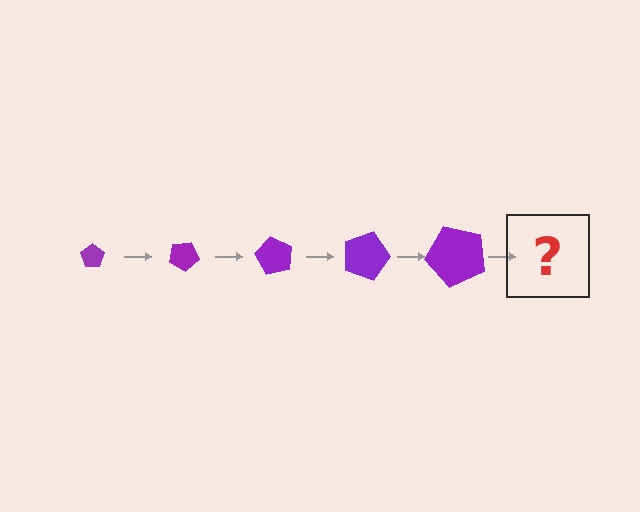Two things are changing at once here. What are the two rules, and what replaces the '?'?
The two rules are that the pentagon grows larger each step and it rotates 30 degrees each step. The '?' should be a pentagon, larger than the previous one and rotated 150 degrees from the start.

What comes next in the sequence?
The next element should be a pentagon, larger than the previous one and rotated 150 degrees from the start.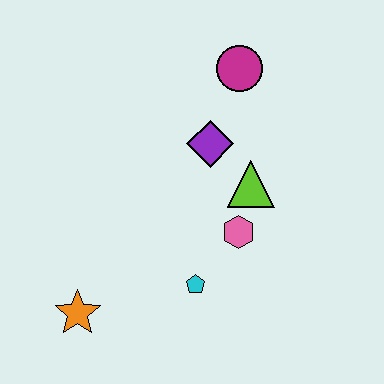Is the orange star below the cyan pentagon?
Yes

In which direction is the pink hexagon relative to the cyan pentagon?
The pink hexagon is above the cyan pentagon.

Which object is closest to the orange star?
The cyan pentagon is closest to the orange star.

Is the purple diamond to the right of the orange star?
Yes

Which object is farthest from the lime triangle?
The orange star is farthest from the lime triangle.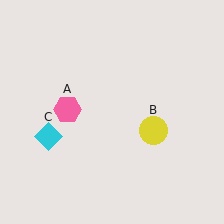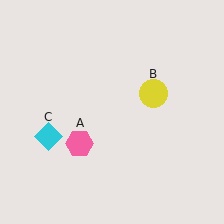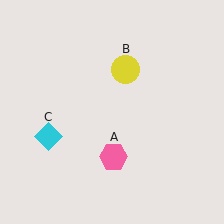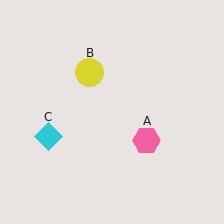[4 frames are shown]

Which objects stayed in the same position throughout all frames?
Cyan diamond (object C) remained stationary.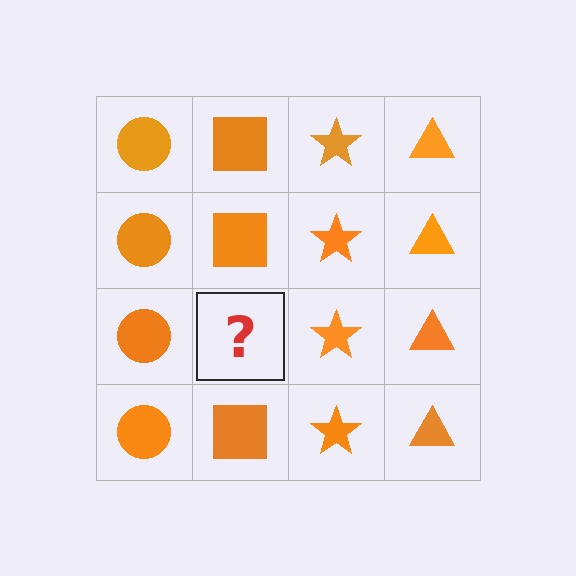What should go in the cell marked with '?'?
The missing cell should contain an orange square.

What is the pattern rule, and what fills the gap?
The rule is that each column has a consistent shape. The gap should be filled with an orange square.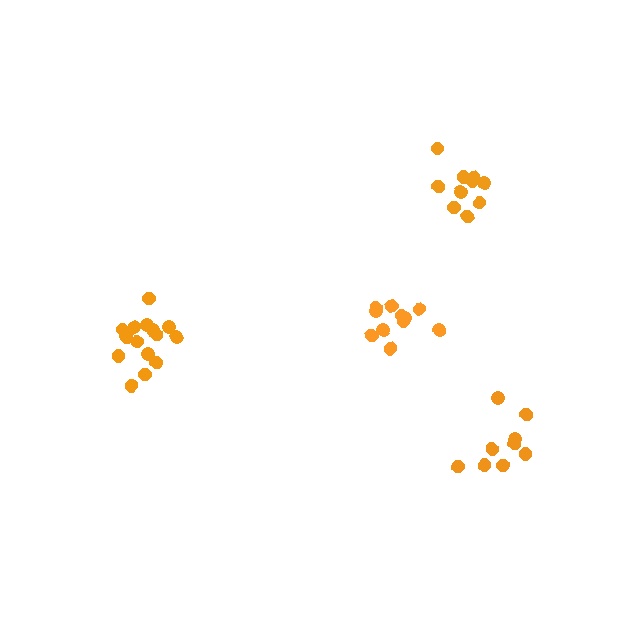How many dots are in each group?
Group 1: 15 dots, Group 2: 11 dots, Group 3: 9 dots, Group 4: 10 dots (45 total).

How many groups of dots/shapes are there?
There are 4 groups.